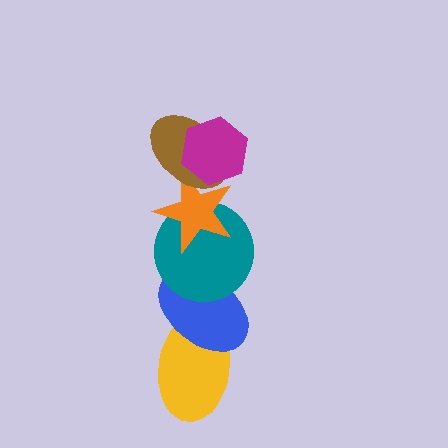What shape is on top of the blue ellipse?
The teal circle is on top of the blue ellipse.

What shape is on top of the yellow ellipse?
The blue ellipse is on top of the yellow ellipse.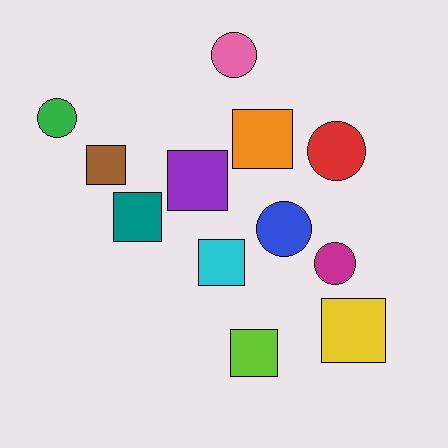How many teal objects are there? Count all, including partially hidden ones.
There is 1 teal object.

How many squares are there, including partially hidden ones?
There are 7 squares.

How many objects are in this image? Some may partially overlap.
There are 12 objects.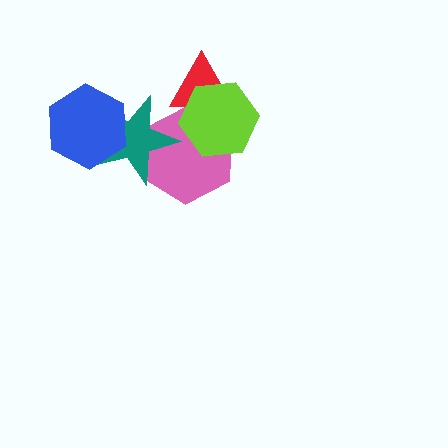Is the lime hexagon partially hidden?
No, no other shape covers it.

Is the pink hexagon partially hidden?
Yes, it is partially covered by another shape.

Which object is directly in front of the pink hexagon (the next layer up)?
The teal star is directly in front of the pink hexagon.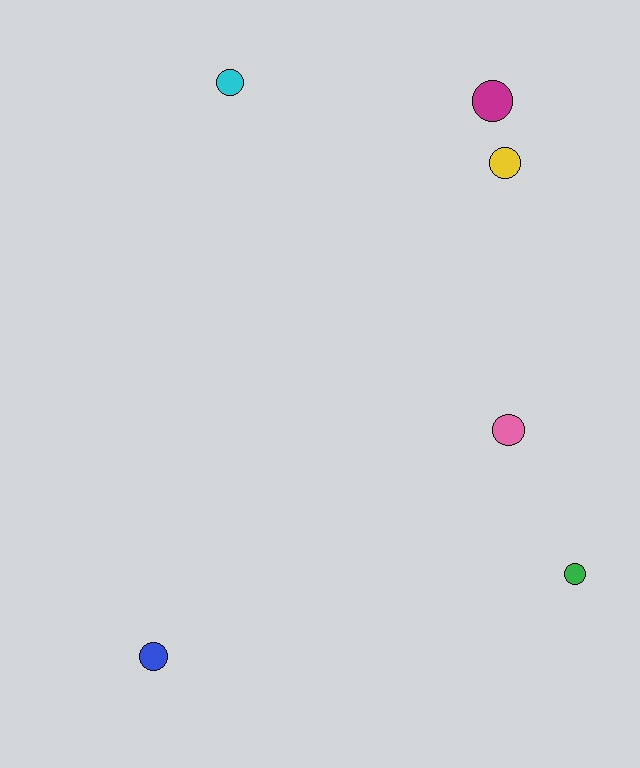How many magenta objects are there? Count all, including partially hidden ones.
There is 1 magenta object.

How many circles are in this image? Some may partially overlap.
There are 6 circles.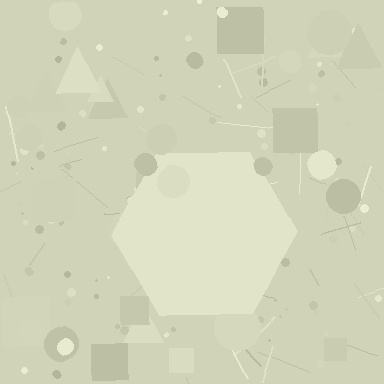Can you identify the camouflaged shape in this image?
The camouflaged shape is a hexagon.